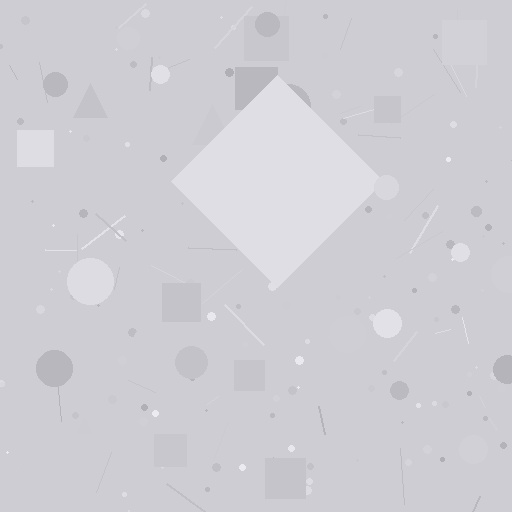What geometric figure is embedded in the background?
A diamond is embedded in the background.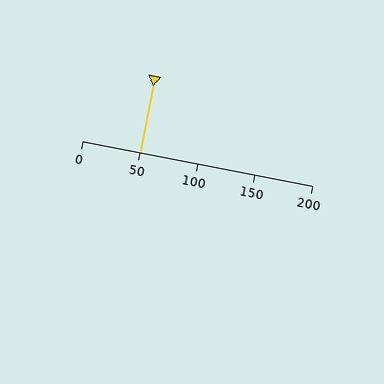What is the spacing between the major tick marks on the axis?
The major ticks are spaced 50 apart.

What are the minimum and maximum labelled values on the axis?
The axis runs from 0 to 200.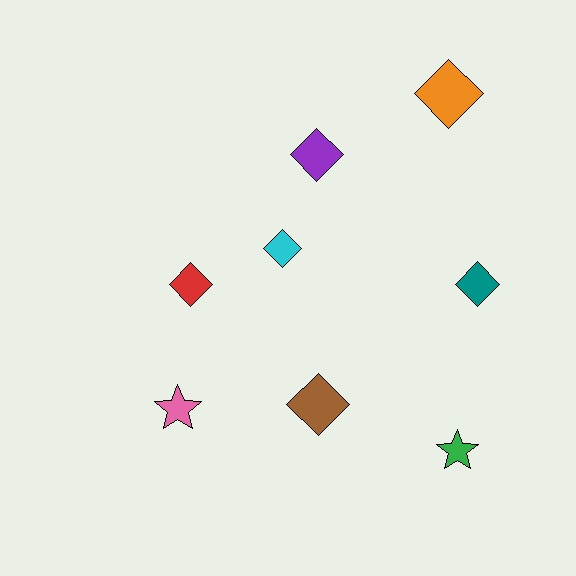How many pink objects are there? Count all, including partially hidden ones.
There is 1 pink object.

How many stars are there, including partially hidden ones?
There are 2 stars.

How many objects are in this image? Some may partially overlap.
There are 8 objects.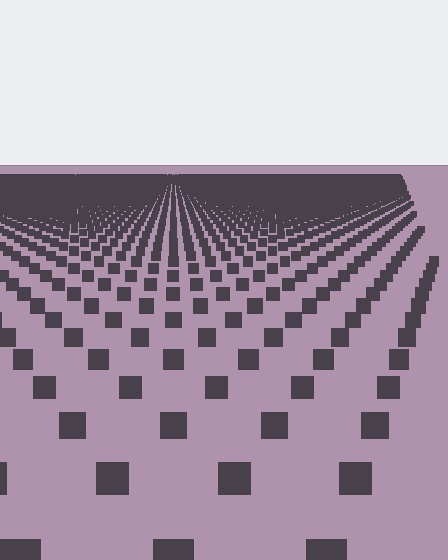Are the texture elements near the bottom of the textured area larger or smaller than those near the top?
Larger. Near the bottom, elements are closer to the viewer and appear at a bigger on-screen size.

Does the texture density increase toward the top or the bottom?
Density increases toward the top.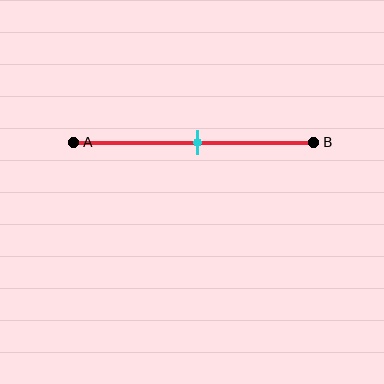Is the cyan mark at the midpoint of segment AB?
Yes, the mark is approximately at the midpoint.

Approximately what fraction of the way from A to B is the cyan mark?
The cyan mark is approximately 50% of the way from A to B.